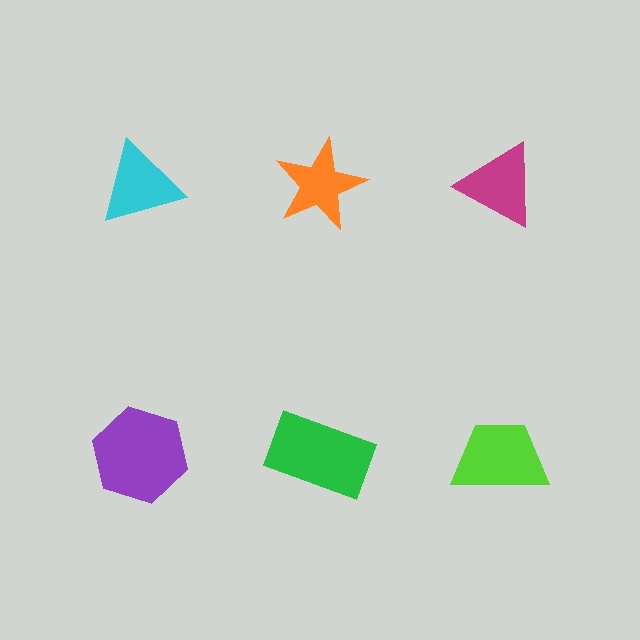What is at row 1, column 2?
An orange star.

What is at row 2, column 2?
A green rectangle.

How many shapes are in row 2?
3 shapes.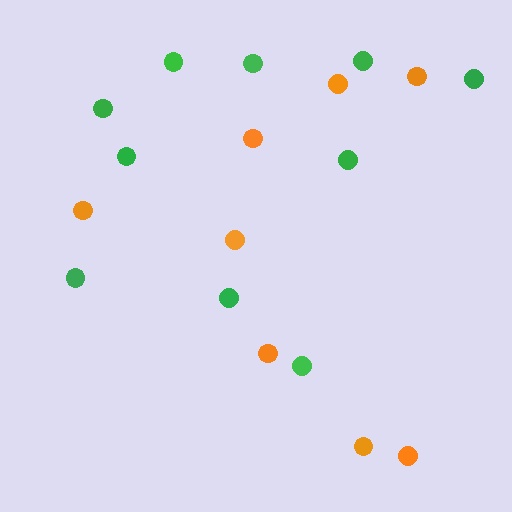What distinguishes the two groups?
There are 2 groups: one group of orange circles (8) and one group of green circles (10).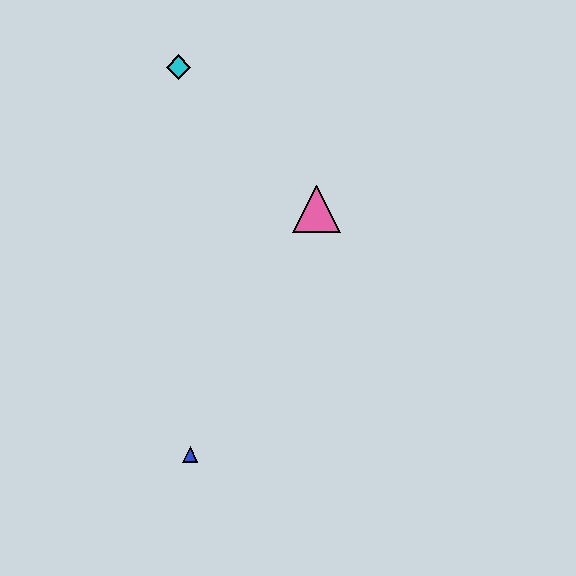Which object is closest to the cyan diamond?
The pink triangle is closest to the cyan diamond.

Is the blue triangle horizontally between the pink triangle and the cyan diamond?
Yes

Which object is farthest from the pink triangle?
The blue triangle is farthest from the pink triangle.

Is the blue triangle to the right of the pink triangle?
No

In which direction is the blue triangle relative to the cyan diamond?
The blue triangle is below the cyan diamond.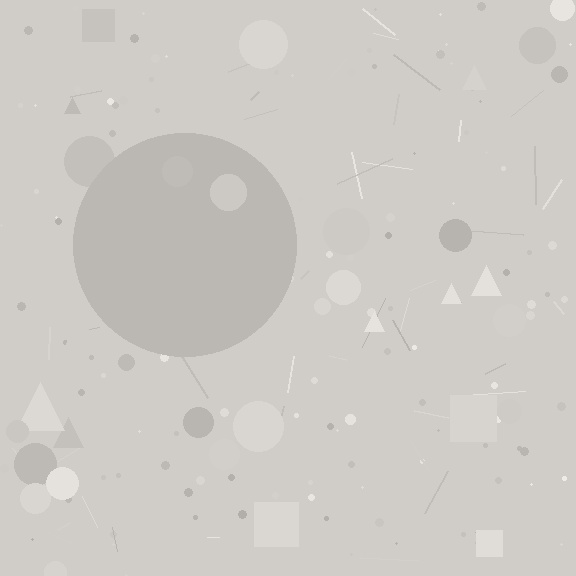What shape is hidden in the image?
A circle is hidden in the image.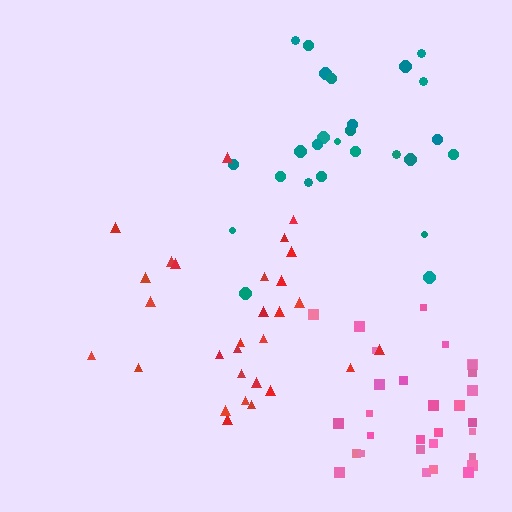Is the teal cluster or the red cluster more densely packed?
Red.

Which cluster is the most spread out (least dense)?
Teal.